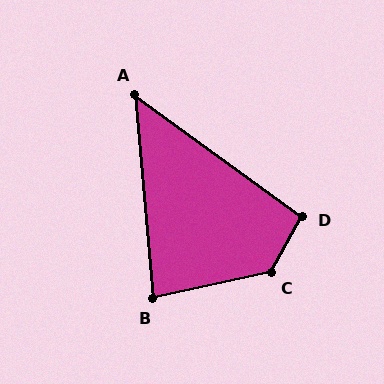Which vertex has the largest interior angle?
C, at approximately 131 degrees.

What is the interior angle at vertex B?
Approximately 83 degrees (acute).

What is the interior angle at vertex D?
Approximately 97 degrees (obtuse).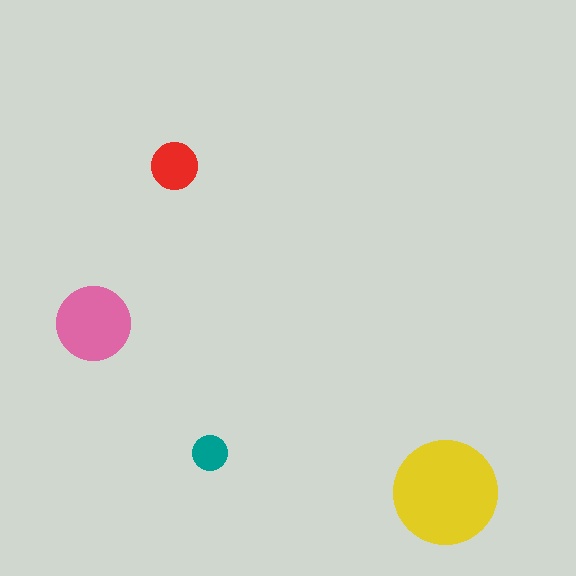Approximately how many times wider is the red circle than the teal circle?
About 1.5 times wider.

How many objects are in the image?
There are 4 objects in the image.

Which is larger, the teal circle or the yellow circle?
The yellow one.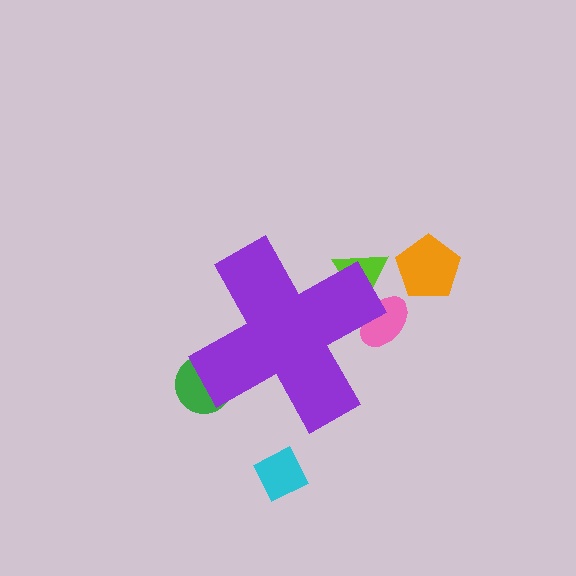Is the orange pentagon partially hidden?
No, the orange pentagon is fully visible.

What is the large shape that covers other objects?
A purple cross.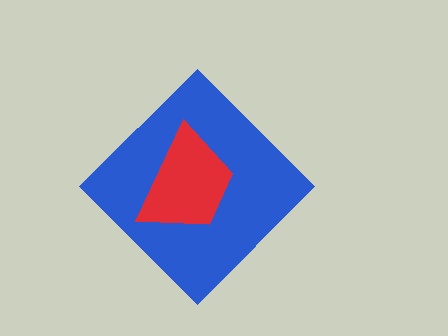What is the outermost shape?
The blue diamond.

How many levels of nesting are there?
2.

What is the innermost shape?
The red trapezoid.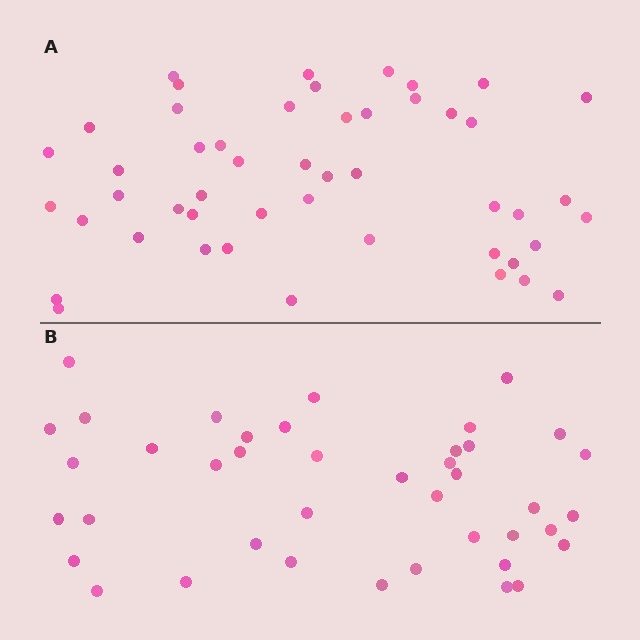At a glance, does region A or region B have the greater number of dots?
Region A (the top region) has more dots.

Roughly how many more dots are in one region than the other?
Region A has roughly 8 or so more dots than region B.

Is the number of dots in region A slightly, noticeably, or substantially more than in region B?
Region A has only slightly more — the two regions are fairly close. The ratio is roughly 1.2 to 1.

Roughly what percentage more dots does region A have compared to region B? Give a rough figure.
About 20% more.